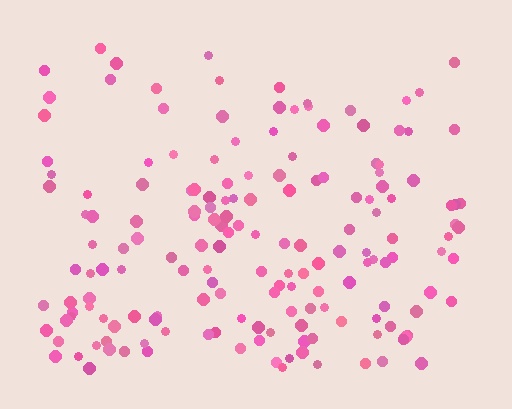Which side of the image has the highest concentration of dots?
The bottom.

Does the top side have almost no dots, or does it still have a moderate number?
Still a moderate number, just noticeably fewer than the bottom.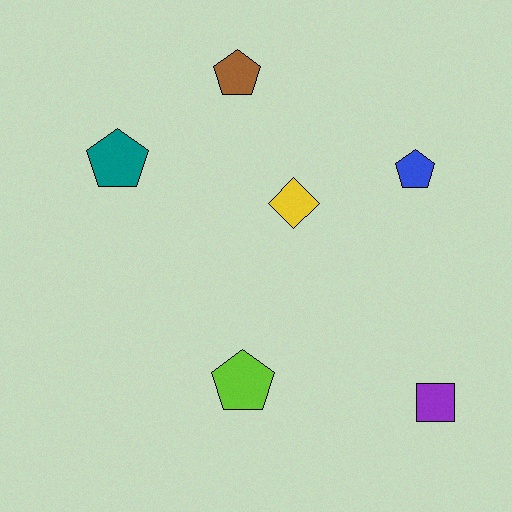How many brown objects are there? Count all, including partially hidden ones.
There is 1 brown object.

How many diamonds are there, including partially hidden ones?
There is 1 diamond.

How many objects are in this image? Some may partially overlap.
There are 6 objects.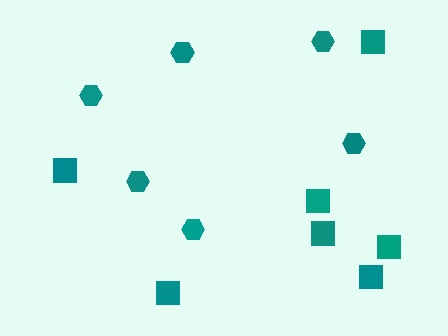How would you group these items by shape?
There are 2 groups: one group of hexagons (6) and one group of squares (7).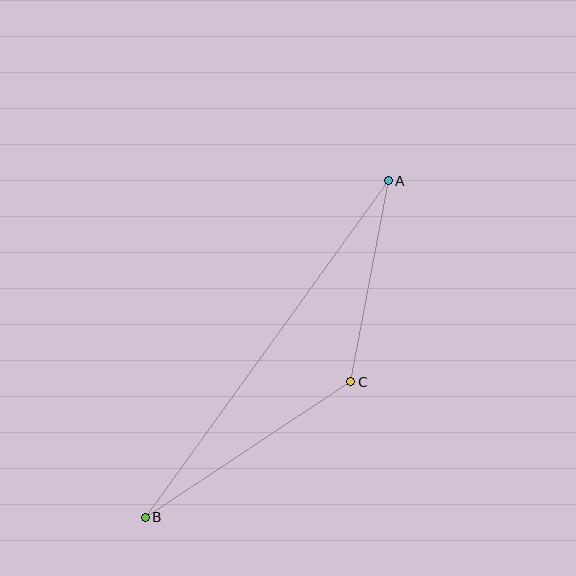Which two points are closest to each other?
Points A and C are closest to each other.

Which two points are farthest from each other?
Points A and B are farthest from each other.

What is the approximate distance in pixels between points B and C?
The distance between B and C is approximately 246 pixels.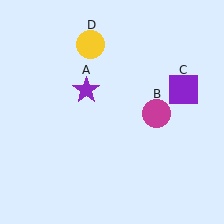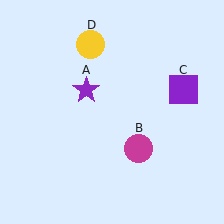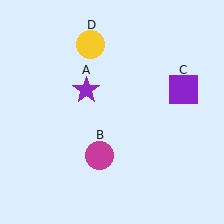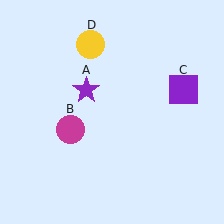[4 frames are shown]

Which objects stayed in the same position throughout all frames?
Purple star (object A) and purple square (object C) and yellow circle (object D) remained stationary.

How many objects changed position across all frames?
1 object changed position: magenta circle (object B).